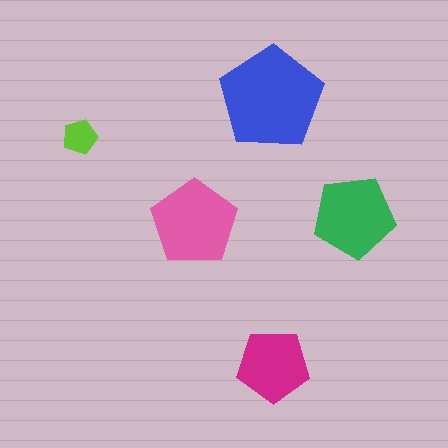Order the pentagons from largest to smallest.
the blue one, the pink one, the green one, the magenta one, the lime one.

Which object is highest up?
The blue pentagon is topmost.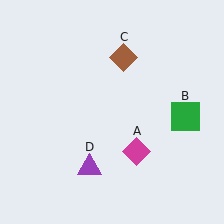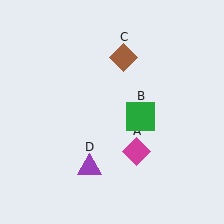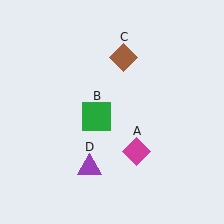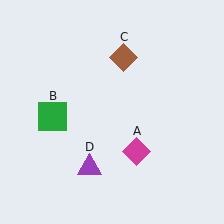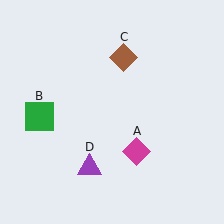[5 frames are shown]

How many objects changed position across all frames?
1 object changed position: green square (object B).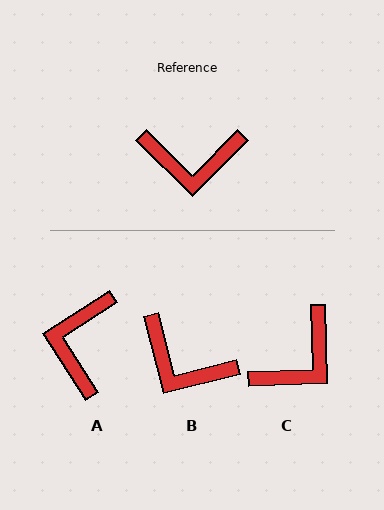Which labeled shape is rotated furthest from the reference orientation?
A, about 102 degrees away.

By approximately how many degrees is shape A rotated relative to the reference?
Approximately 102 degrees clockwise.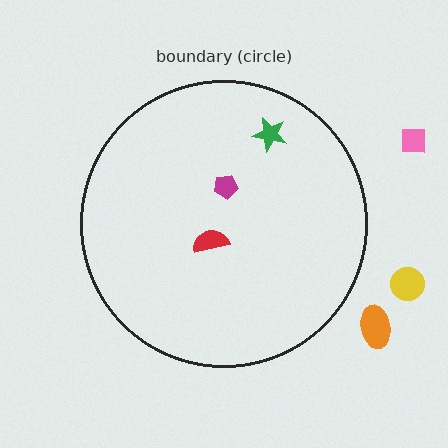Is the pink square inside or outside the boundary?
Outside.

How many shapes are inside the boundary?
3 inside, 3 outside.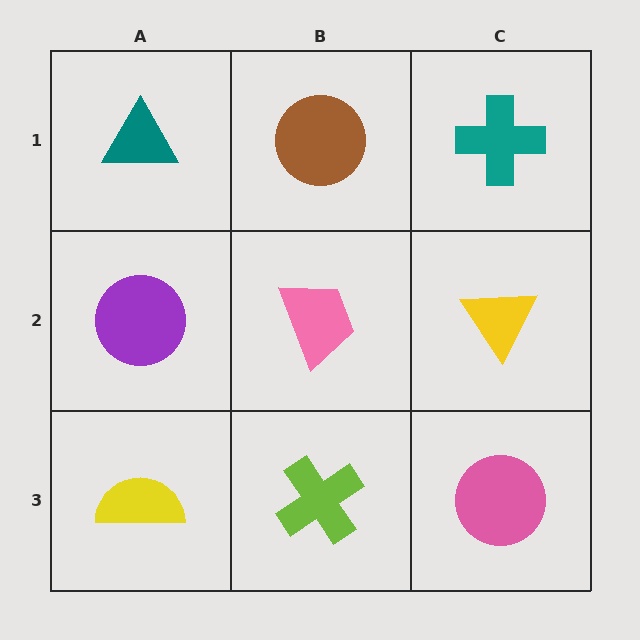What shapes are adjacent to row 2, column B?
A brown circle (row 1, column B), a lime cross (row 3, column B), a purple circle (row 2, column A), a yellow triangle (row 2, column C).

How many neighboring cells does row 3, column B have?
3.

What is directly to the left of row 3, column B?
A yellow semicircle.